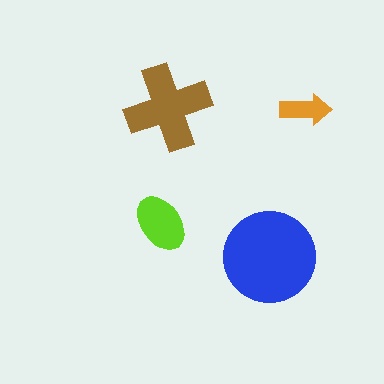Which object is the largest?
The blue circle.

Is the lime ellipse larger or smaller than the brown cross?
Smaller.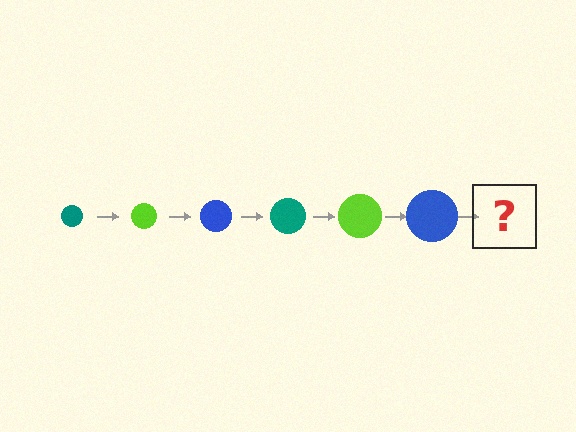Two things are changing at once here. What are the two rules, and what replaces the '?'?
The two rules are that the circle grows larger each step and the color cycles through teal, lime, and blue. The '?' should be a teal circle, larger than the previous one.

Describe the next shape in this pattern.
It should be a teal circle, larger than the previous one.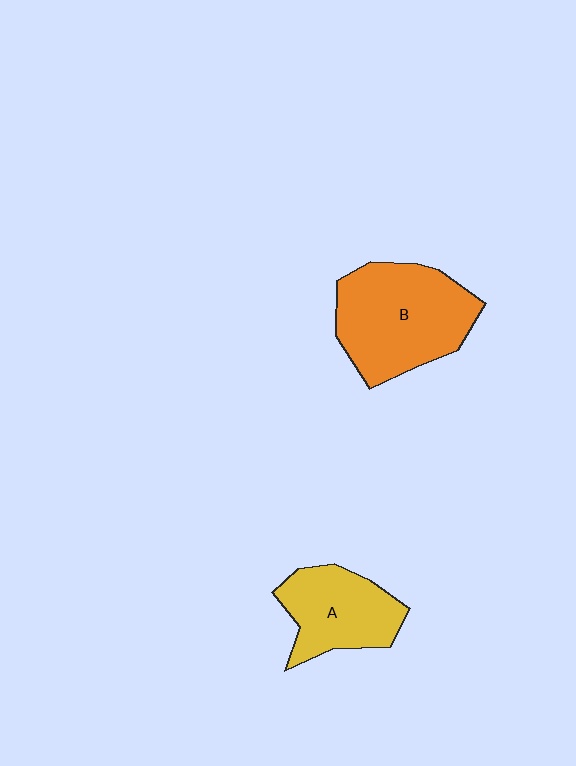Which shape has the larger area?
Shape B (orange).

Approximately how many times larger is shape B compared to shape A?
Approximately 1.5 times.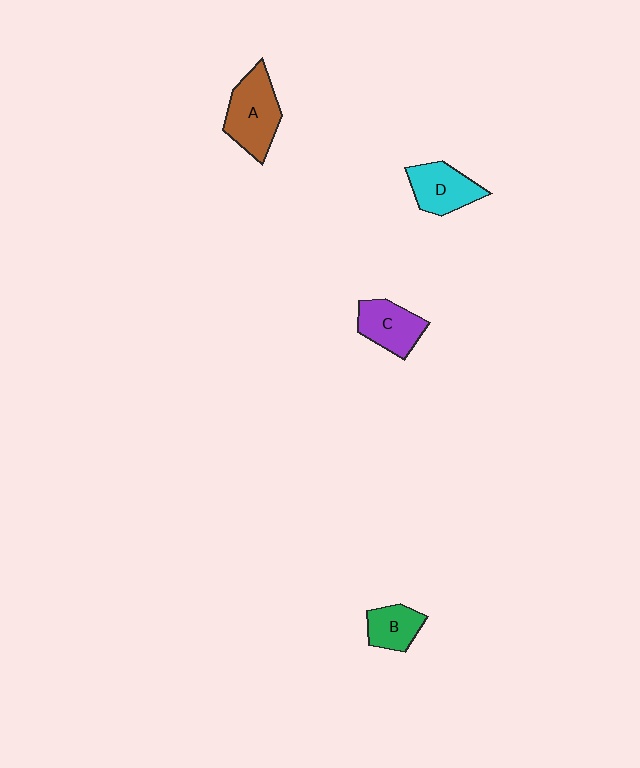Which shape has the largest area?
Shape A (brown).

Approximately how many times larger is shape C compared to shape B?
Approximately 1.3 times.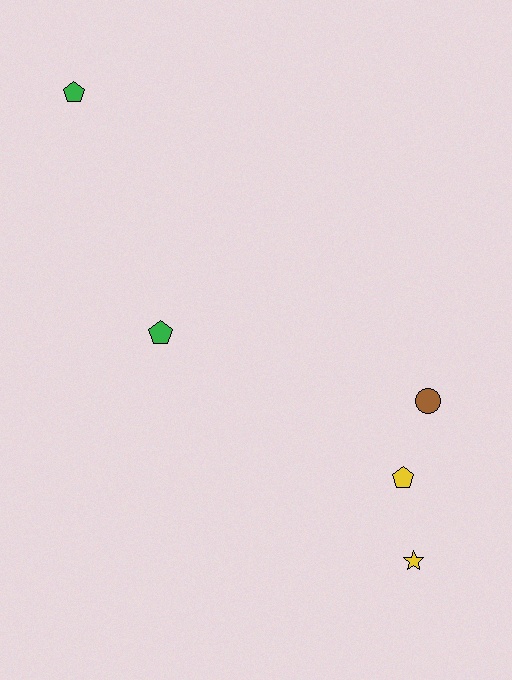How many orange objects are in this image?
There are no orange objects.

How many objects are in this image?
There are 5 objects.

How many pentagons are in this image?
There are 3 pentagons.